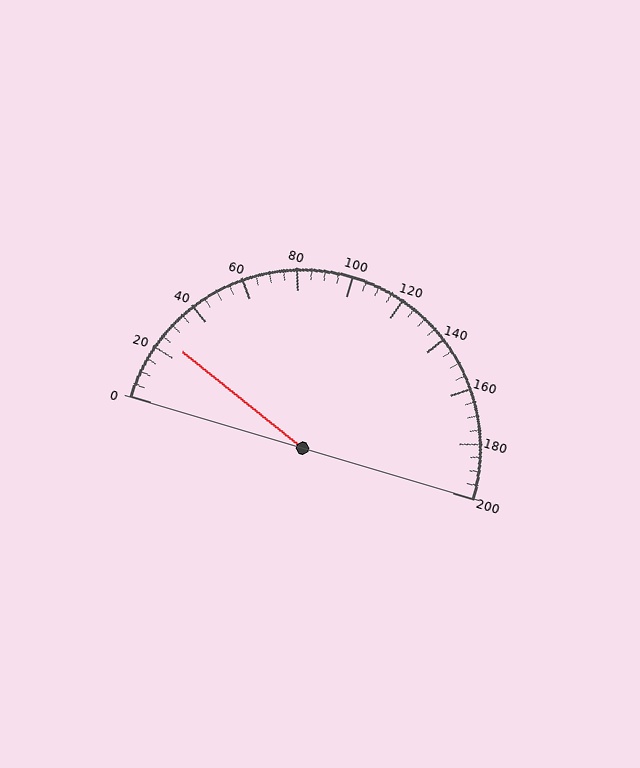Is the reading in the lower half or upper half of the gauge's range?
The reading is in the lower half of the range (0 to 200).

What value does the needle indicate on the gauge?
The needle indicates approximately 25.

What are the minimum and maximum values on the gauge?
The gauge ranges from 0 to 200.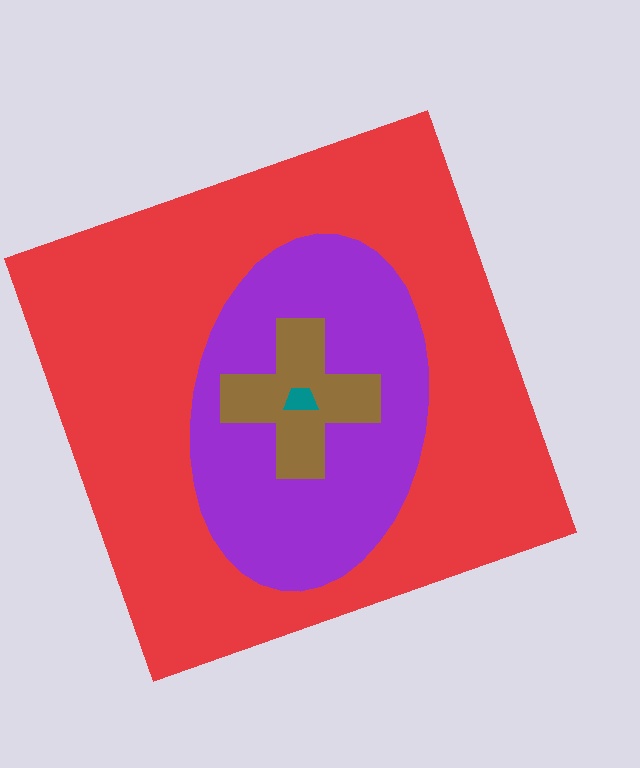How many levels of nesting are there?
4.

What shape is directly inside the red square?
The purple ellipse.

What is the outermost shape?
The red square.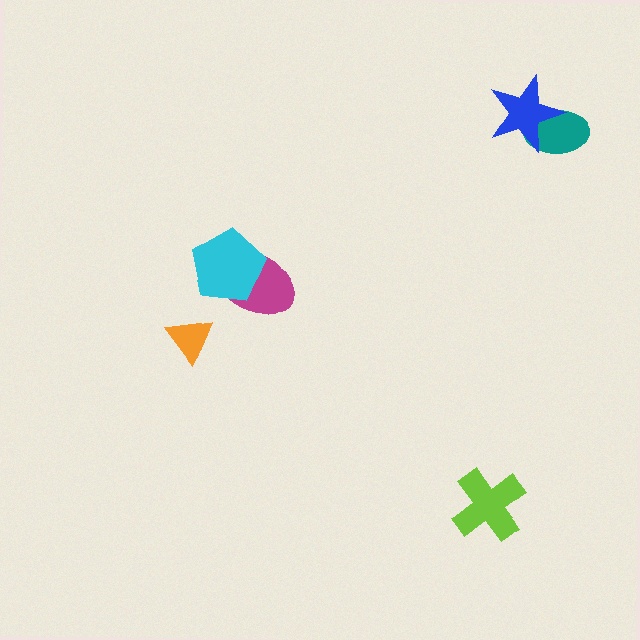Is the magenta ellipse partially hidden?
Yes, it is partially covered by another shape.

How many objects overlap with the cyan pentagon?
1 object overlaps with the cyan pentagon.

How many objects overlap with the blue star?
1 object overlaps with the blue star.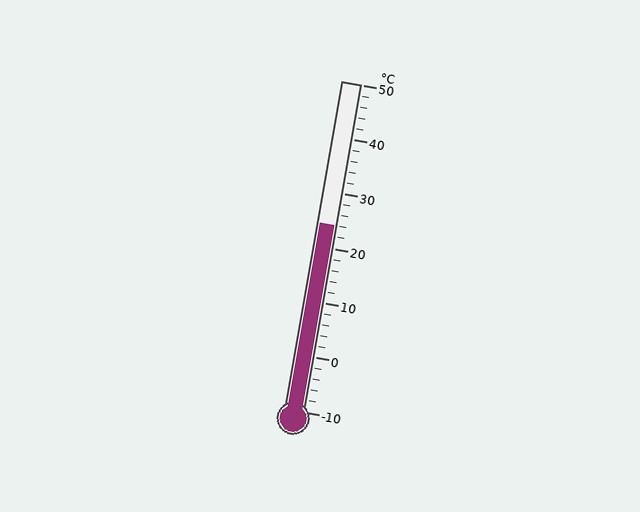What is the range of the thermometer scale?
The thermometer scale ranges from -10°C to 50°C.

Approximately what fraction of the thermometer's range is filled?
The thermometer is filled to approximately 55% of its range.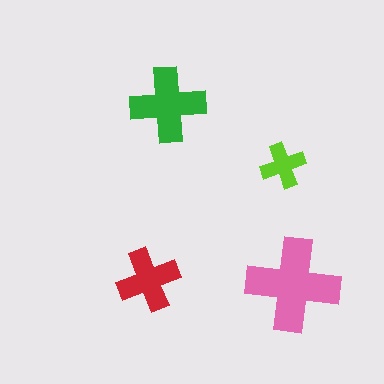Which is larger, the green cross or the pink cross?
The pink one.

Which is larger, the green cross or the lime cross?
The green one.